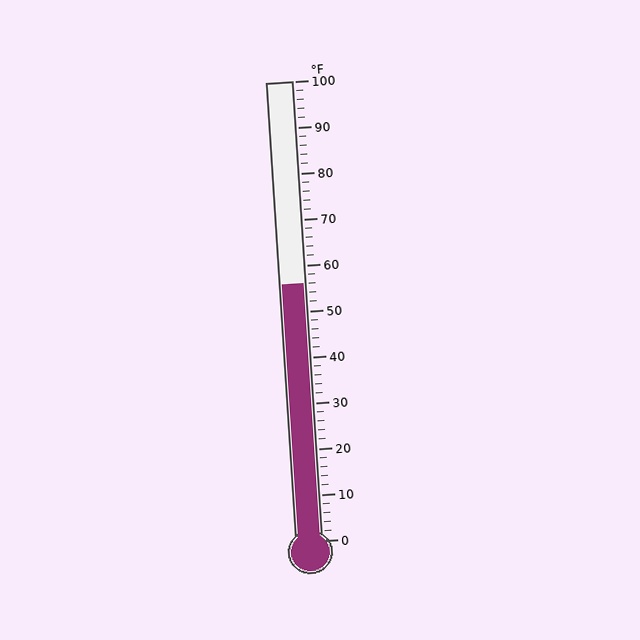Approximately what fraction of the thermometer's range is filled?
The thermometer is filled to approximately 55% of its range.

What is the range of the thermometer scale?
The thermometer scale ranges from 0°F to 100°F.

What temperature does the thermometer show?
The thermometer shows approximately 56°F.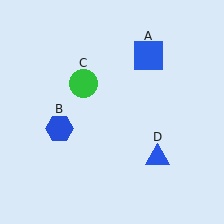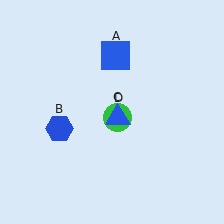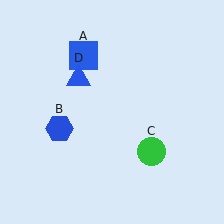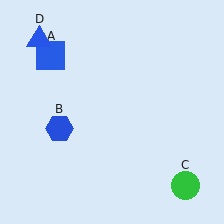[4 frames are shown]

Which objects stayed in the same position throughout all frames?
Blue hexagon (object B) remained stationary.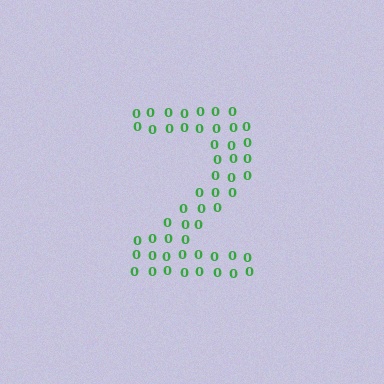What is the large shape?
The large shape is the digit 2.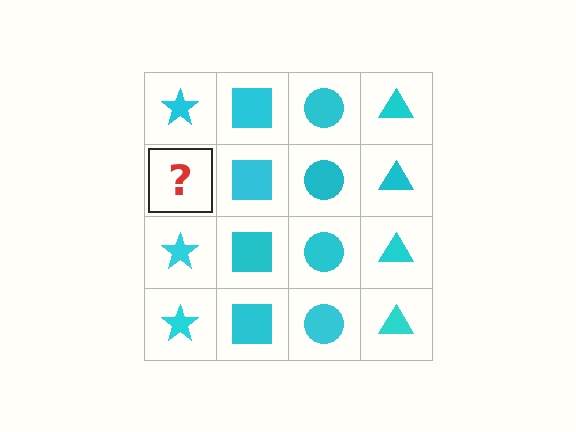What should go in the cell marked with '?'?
The missing cell should contain a cyan star.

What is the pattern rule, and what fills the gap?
The rule is that each column has a consistent shape. The gap should be filled with a cyan star.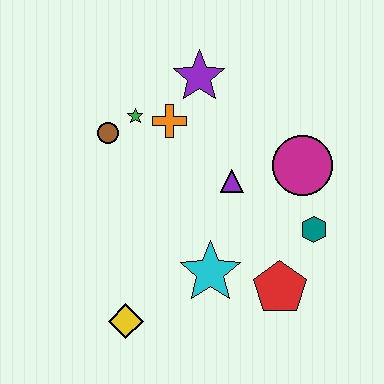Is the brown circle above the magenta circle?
Yes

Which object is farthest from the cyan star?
The purple star is farthest from the cyan star.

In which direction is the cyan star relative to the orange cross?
The cyan star is below the orange cross.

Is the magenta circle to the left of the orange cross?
No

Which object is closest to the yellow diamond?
The cyan star is closest to the yellow diamond.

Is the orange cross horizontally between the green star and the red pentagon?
Yes